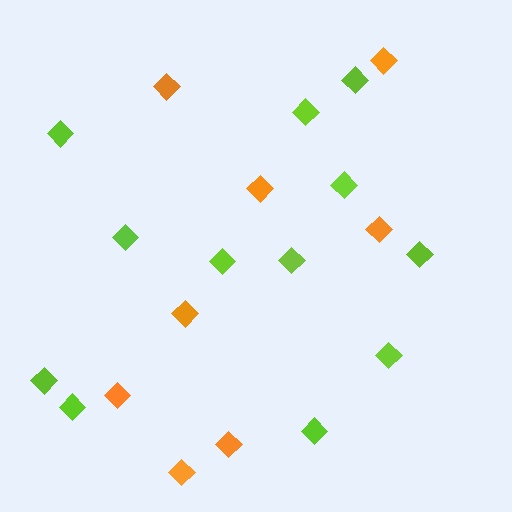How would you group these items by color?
There are 2 groups: one group of lime diamonds (12) and one group of orange diamonds (8).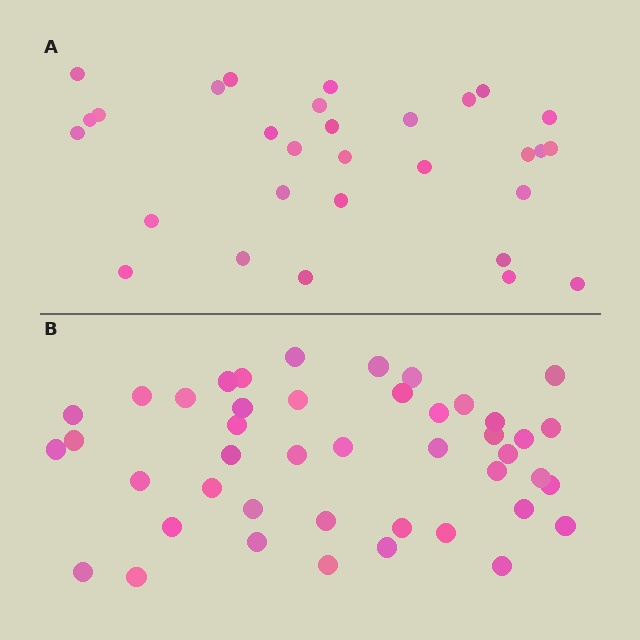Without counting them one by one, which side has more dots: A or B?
Region B (the bottom region) has more dots.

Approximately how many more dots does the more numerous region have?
Region B has approximately 15 more dots than region A.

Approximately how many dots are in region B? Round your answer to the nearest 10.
About 40 dots. (The exact count is 44, which rounds to 40.)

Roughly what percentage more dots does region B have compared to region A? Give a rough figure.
About 45% more.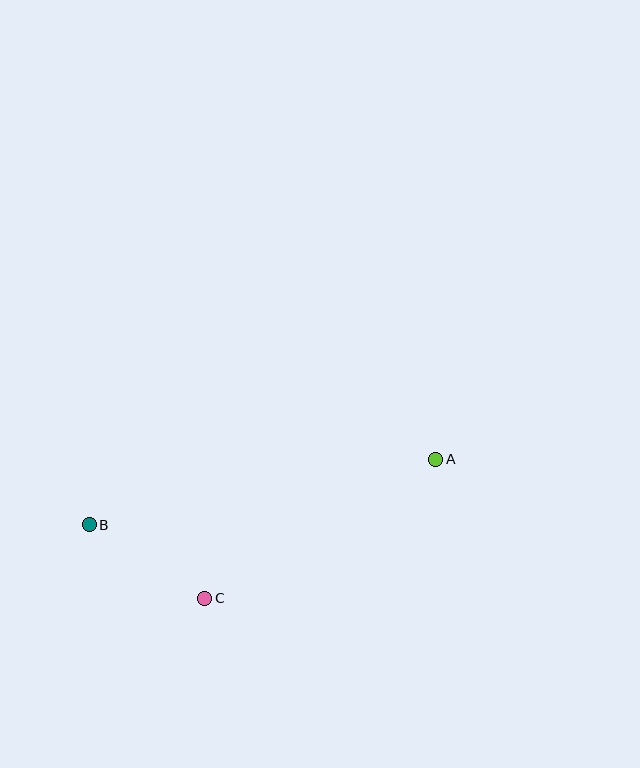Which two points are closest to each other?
Points B and C are closest to each other.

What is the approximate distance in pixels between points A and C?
The distance between A and C is approximately 270 pixels.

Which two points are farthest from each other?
Points A and B are farthest from each other.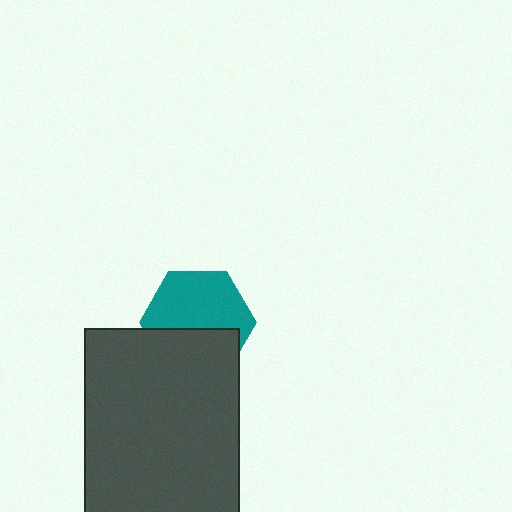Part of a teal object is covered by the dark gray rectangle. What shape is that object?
It is a hexagon.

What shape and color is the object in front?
The object in front is a dark gray rectangle.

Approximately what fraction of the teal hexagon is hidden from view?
Roughly 42% of the teal hexagon is hidden behind the dark gray rectangle.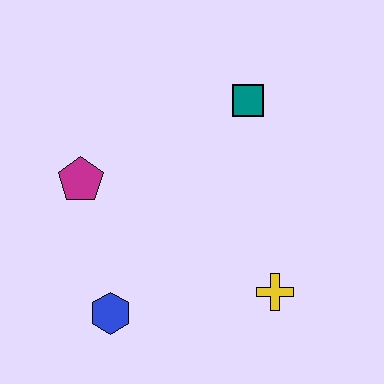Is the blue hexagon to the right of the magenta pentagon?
Yes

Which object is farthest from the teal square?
The blue hexagon is farthest from the teal square.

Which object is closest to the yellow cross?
The blue hexagon is closest to the yellow cross.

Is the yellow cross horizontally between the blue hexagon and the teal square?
No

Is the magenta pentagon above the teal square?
No